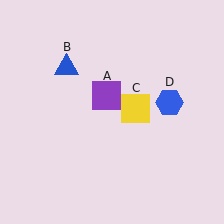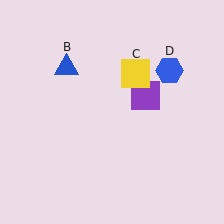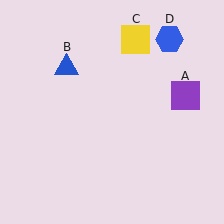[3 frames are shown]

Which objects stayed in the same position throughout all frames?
Blue triangle (object B) remained stationary.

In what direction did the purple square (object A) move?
The purple square (object A) moved right.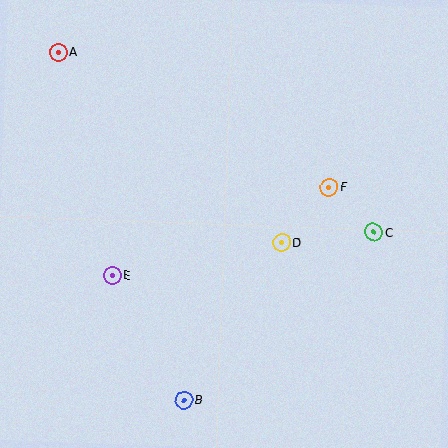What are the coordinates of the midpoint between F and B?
The midpoint between F and B is at (257, 293).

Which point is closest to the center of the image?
Point D at (282, 242) is closest to the center.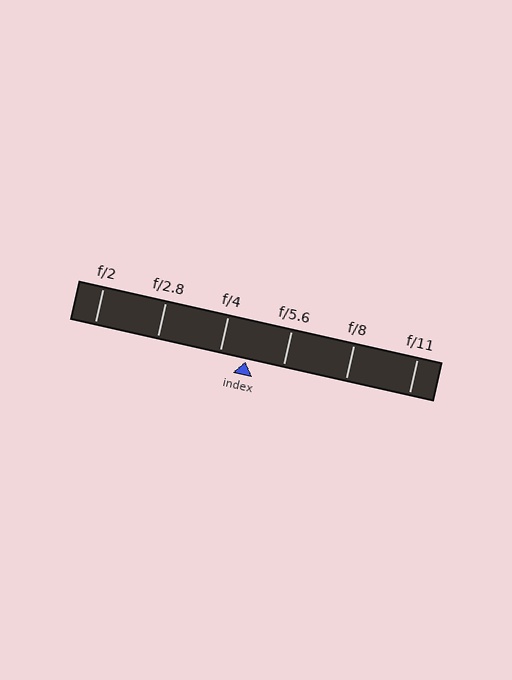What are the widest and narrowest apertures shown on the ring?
The widest aperture shown is f/2 and the narrowest is f/11.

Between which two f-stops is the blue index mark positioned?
The index mark is between f/4 and f/5.6.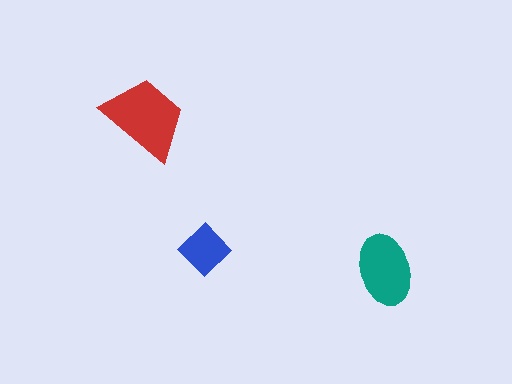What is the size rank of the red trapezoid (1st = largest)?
1st.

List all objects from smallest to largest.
The blue diamond, the teal ellipse, the red trapezoid.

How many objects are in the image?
There are 3 objects in the image.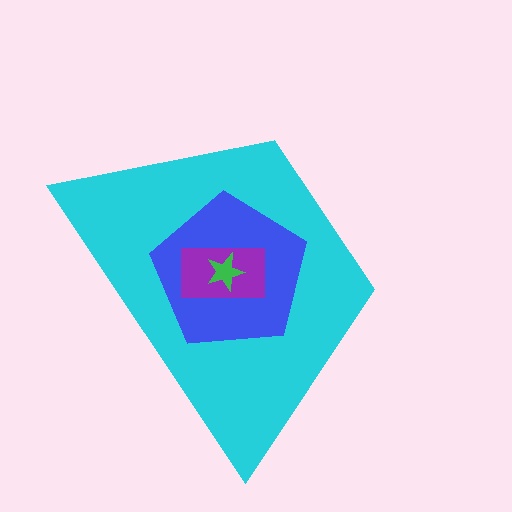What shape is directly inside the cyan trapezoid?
The blue pentagon.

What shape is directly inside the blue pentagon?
The purple rectangle.